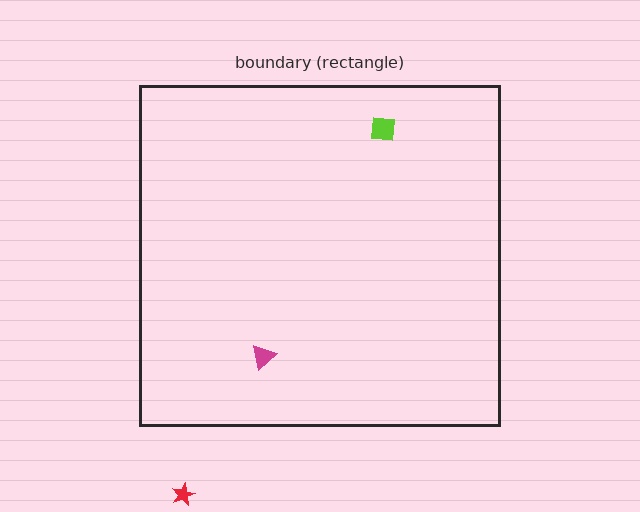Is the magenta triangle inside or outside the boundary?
Inside.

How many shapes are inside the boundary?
2 inside, 1 outside.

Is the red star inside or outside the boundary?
Outside.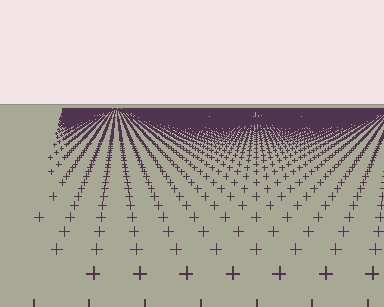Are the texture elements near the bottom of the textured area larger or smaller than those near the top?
Larger. Near the bottom, elements are closer to the viewer and appear at a bigger on-screen size.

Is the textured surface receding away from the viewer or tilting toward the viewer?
The surface is receding away from the viewer. Texture elements get smaller and denser toward the top.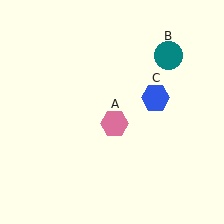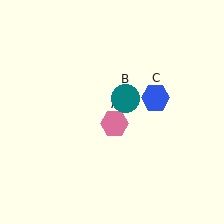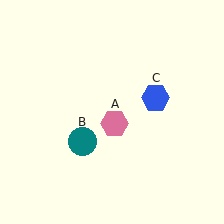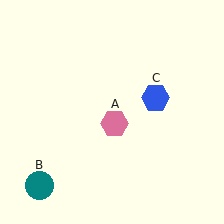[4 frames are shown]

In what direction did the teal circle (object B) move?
The teal circle (object B) moved down and to the left.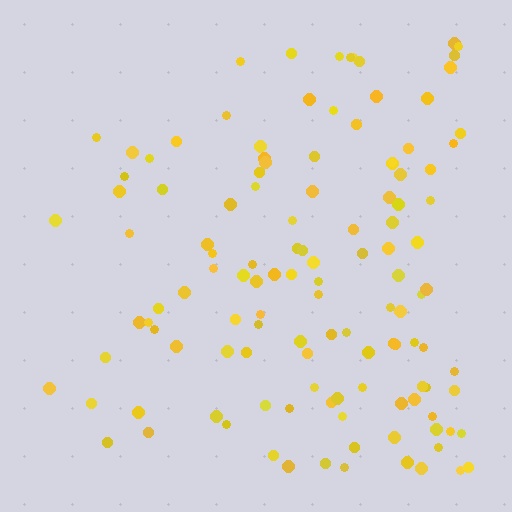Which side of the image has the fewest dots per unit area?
The left.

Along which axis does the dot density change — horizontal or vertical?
Horizontal.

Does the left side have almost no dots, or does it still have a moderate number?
Still a moderate number, just noticeably fewer than the right.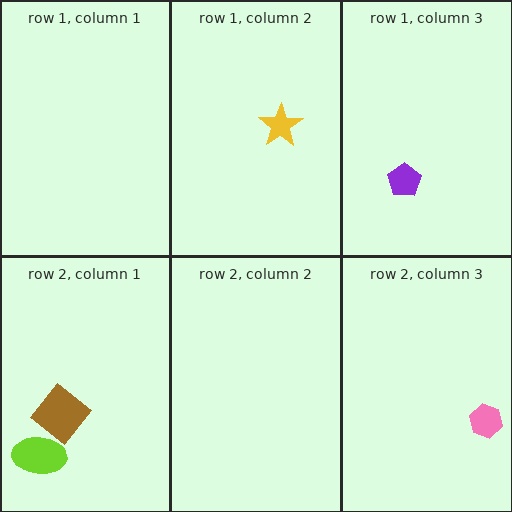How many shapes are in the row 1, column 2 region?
1.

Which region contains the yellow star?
The row 1, column 2 region.